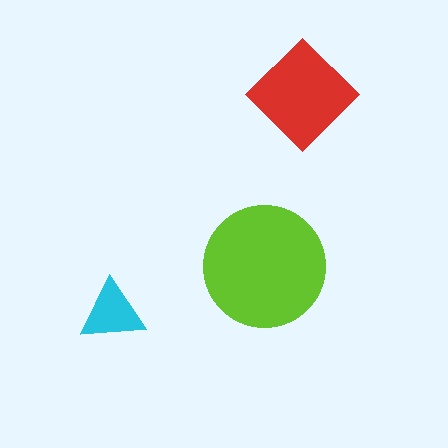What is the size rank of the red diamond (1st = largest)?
2nd.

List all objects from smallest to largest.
The cyan triangle, the red diamond, the lime circle.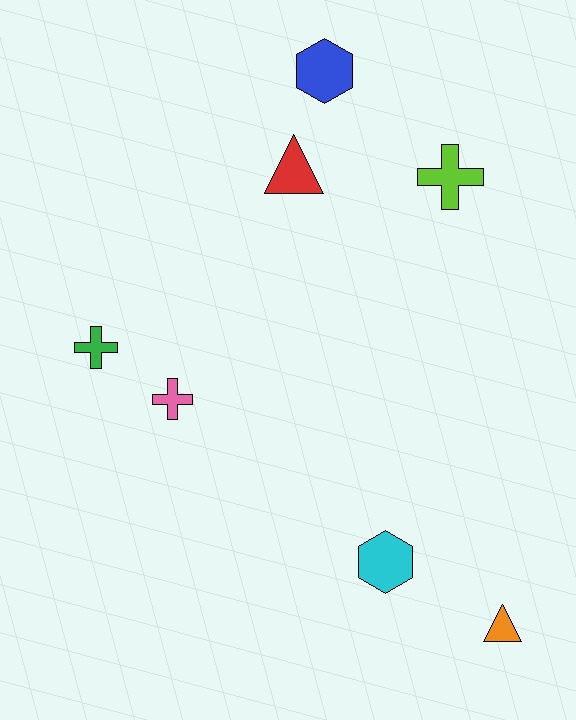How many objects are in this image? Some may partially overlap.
There are 7 objects.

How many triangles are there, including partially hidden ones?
There are 2 triangles.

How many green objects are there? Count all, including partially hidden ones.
There is 1 green object.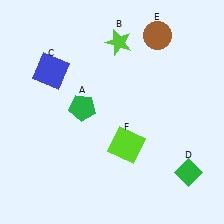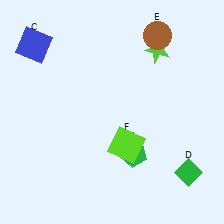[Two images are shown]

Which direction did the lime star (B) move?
The lime star (B) moved right.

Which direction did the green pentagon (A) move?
The green pentagon (A) moved right.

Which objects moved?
The objects that moved are: the green pentagon (A), the lime star (B), the blue square (C).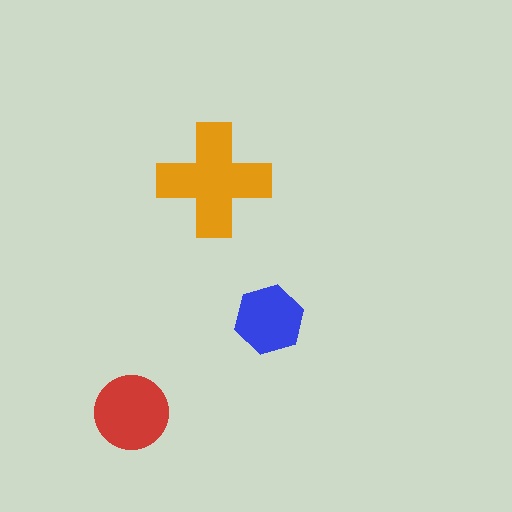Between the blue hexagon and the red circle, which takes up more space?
The red circle.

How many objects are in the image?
There are 3 objects in the image.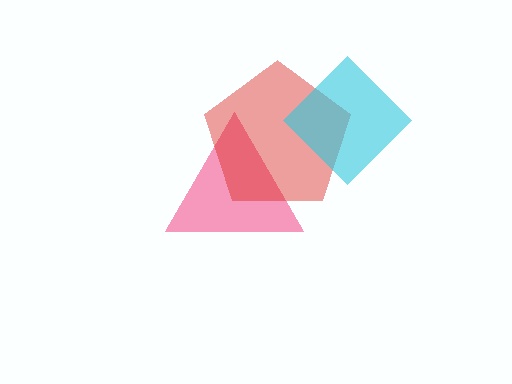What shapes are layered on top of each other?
The layered shapes are: a pink triangle, a red pentagon, a cyan diamond.